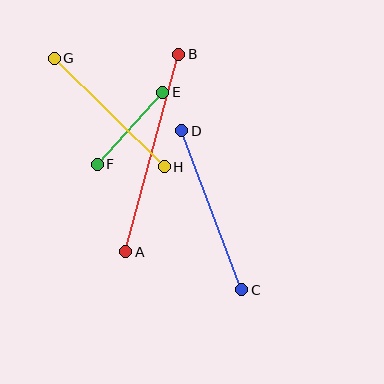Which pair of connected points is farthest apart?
Points A and B are farthest apart.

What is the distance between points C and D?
The distance is approximately 170 pixels.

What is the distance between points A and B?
The distance is approximately 205 pixels.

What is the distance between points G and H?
The distance is approximately 155 pixels.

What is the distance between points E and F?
The distance is approximately 97 pixels.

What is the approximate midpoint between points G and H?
The midpoint is at approximately (109, 112) pixels.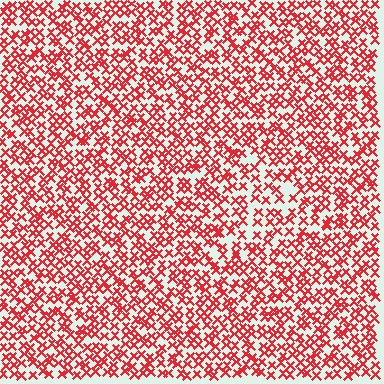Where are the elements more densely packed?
The elements are more densely packed outside the triangle boundary.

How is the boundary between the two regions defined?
The boundary is defined by a change in element density (approximately 1.5x ratio). All elements are the same color, size, and shape.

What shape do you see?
I see a triangle.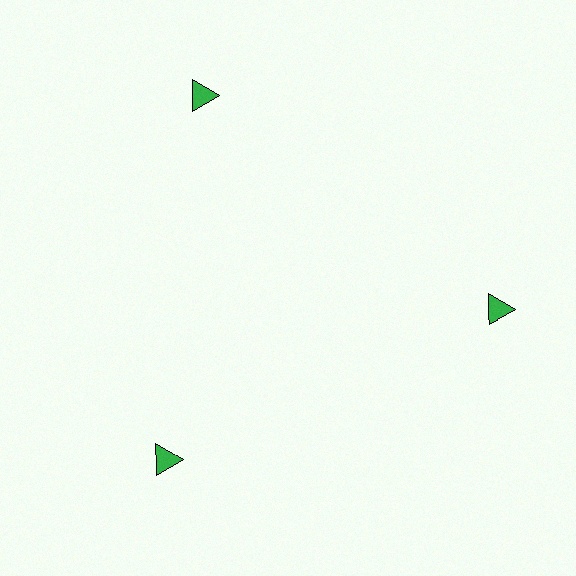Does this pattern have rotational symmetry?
Yes, this pattern has 3-fold rotational symmetry. It looks the same after rotating 120 degrees around the center.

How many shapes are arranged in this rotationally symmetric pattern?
There are 3 shapes, arranged in 3 groups of 1.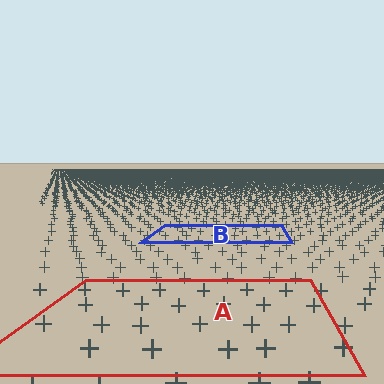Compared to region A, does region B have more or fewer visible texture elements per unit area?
Region B has more texture elements per unit area — they are packed more densely because it is farther away.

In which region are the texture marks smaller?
The texture marks are smaller in region B, because it is farther away.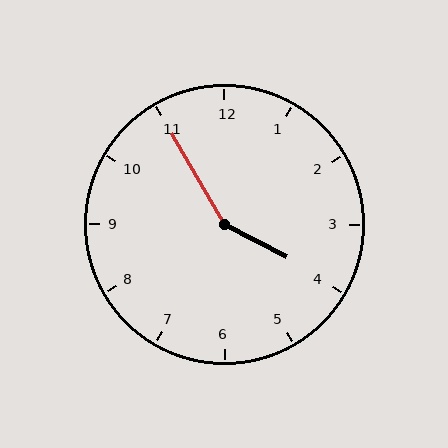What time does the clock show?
3:55.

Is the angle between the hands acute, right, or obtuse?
It is obtuse.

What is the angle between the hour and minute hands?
Approximately 148 degrees.